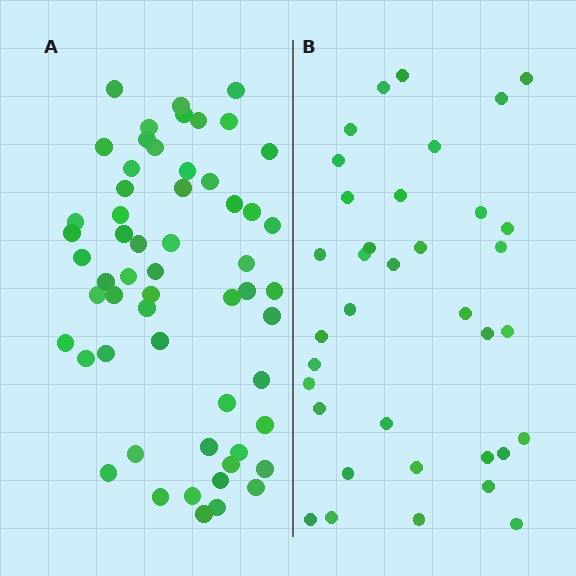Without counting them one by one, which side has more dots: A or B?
Region A (the left region) has more dots.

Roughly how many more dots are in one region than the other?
Region A has approximately 20 more dots than region B.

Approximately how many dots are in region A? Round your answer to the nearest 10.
About 60 dots. (The exact count is 57, which rounds to 60.)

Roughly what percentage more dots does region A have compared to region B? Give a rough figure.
About 60% more.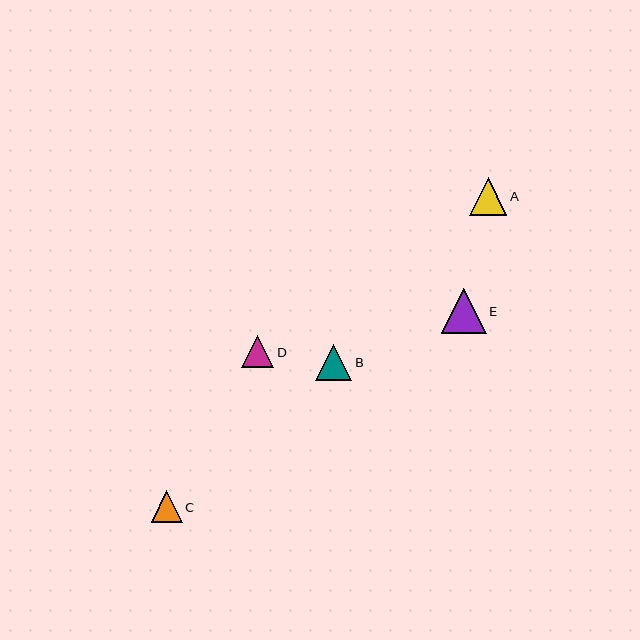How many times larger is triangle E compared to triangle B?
Triangle E is approximately 1.3 times the size of triangle B.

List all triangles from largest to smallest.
From largest to smallest: E, A, B, D, C.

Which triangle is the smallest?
Triangle C is the smallest with a size of approximately 31 pixels.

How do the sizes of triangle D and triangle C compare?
Triangle D and triangle C are approximately the same size.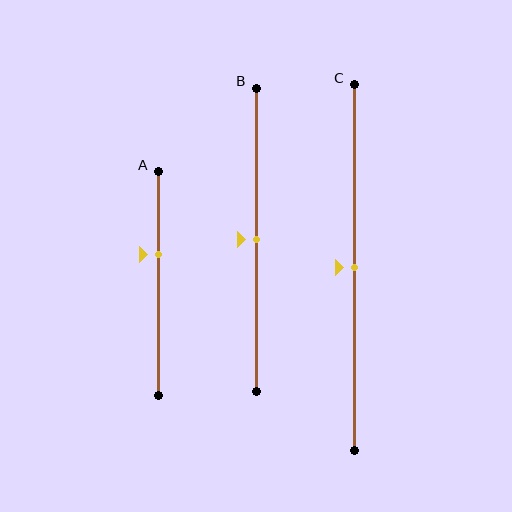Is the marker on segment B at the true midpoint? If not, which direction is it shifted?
Yes, the marker on segment B is at the true midpoint.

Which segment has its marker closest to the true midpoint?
Segment B has its marker closest to the true midpoint.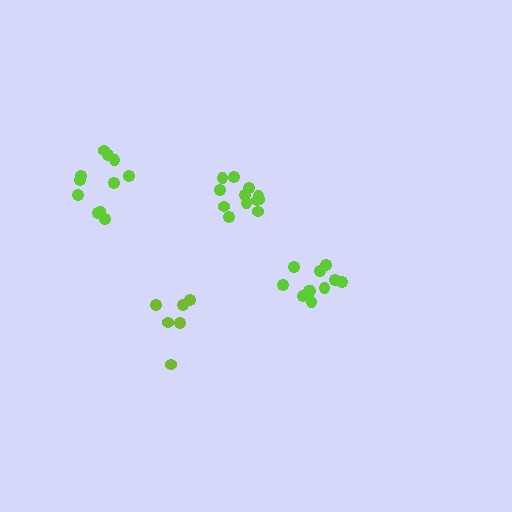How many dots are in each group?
Group 1: 6 dots, Group 2: 11 dots, Group 3: 12 dots, Group 4: 11 dots (40 total).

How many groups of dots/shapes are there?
There are 4 groups.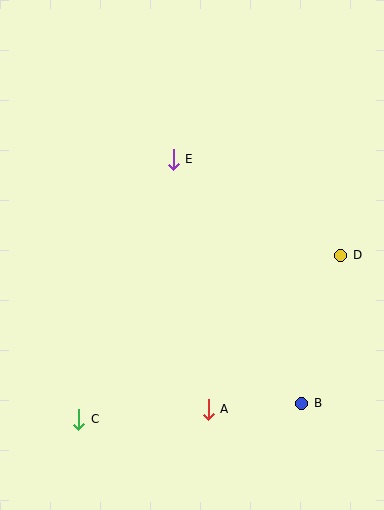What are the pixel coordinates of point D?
Point D is at (341, 255).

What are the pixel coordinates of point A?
Point A is at (208, 409).